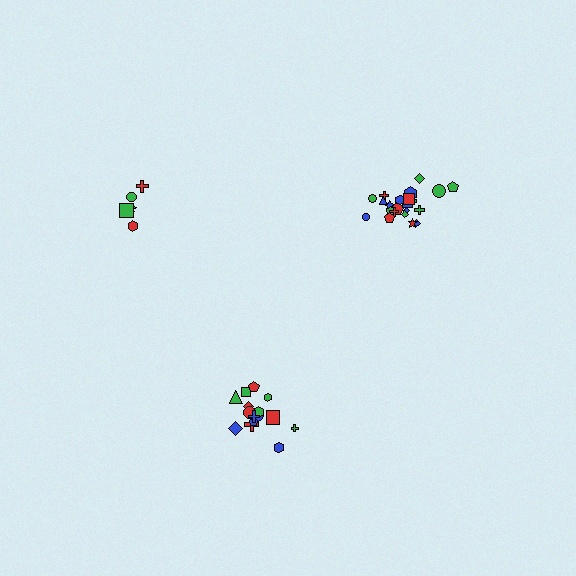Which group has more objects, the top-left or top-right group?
The top-right group.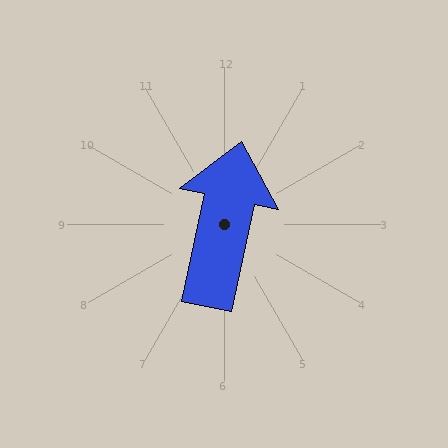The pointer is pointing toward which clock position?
Roughly 12 o'clock.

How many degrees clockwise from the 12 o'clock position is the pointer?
Approximately 12 degrees.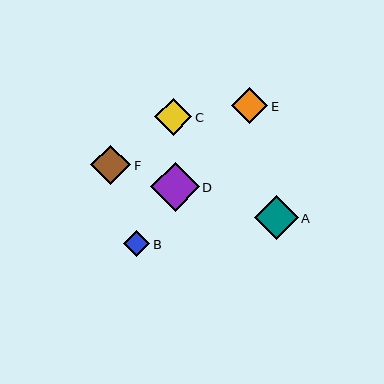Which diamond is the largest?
Diamond D is the largest with a size of approximately 49 pixels.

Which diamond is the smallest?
Diamond B is the smallest with a size of approximately 26 pixels.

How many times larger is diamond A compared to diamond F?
Diamond A is approximately 1.1 times the size of diamond F.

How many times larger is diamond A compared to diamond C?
Diamond A is approximately 1.2 times the size of diamond C.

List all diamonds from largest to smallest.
From largest to smallest: D, A, F, C, E, B.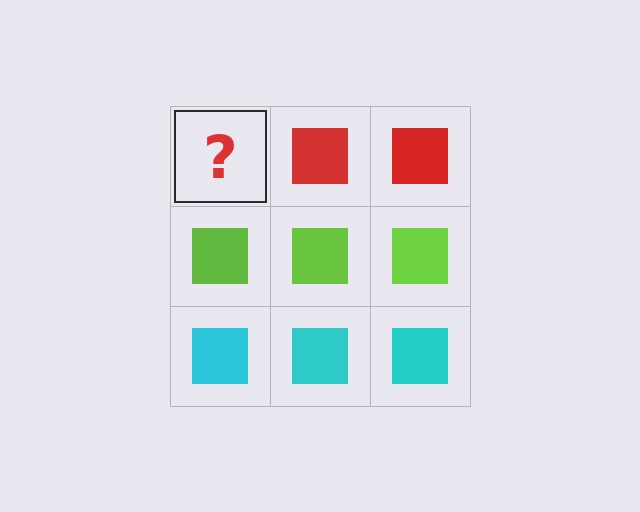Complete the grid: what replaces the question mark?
The question mark should be replaced with a red square.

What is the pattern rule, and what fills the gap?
The rule is that each row has a consistent color. The gap should be filled with a red square.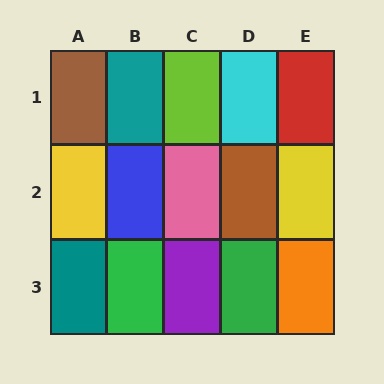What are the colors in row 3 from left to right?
Teal, green, purple, green, orange.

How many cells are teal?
2 cells are teal.